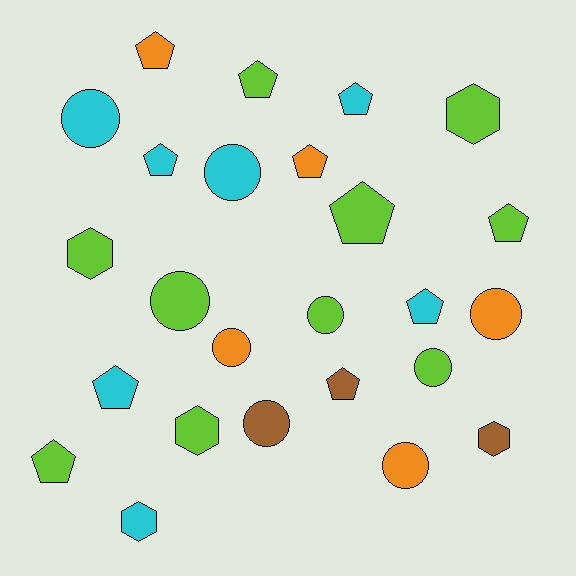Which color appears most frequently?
Lime, with 10 objects.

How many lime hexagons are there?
There are 3 lime hexagons.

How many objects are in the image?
There are 25 objects.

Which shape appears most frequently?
Pentagon, with 11 objects.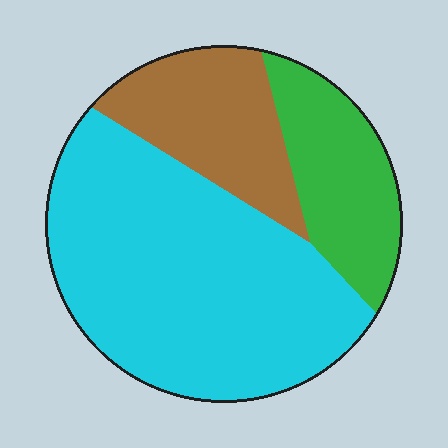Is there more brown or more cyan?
Cyan.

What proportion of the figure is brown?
Brown covers 21% of the figure.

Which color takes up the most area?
Cyan, at roughly 60%.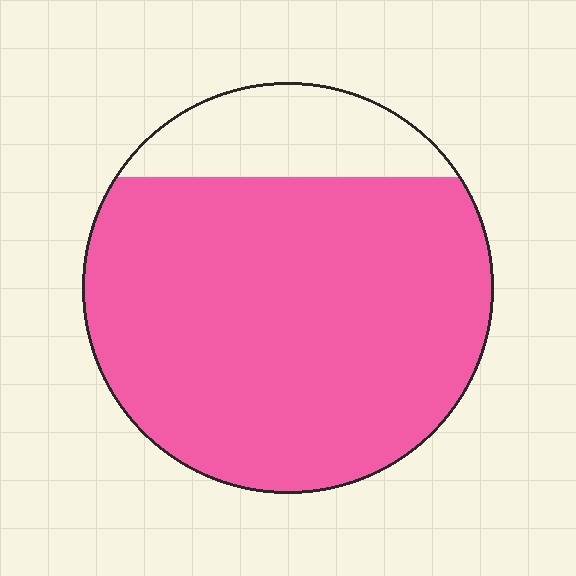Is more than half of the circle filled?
Yes.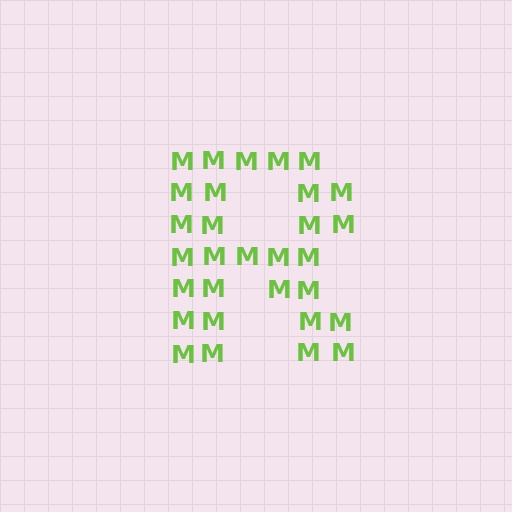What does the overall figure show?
The overall figure shows the letter R.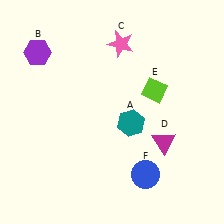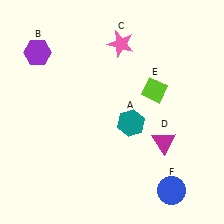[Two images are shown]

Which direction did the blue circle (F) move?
The blue circle (F) moved right.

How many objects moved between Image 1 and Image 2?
1 object moved between the two images.